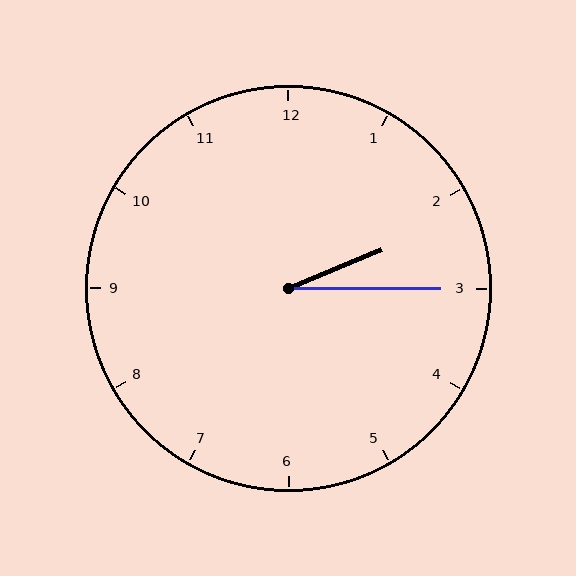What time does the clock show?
2:15.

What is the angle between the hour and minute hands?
Approximately 22 degrees.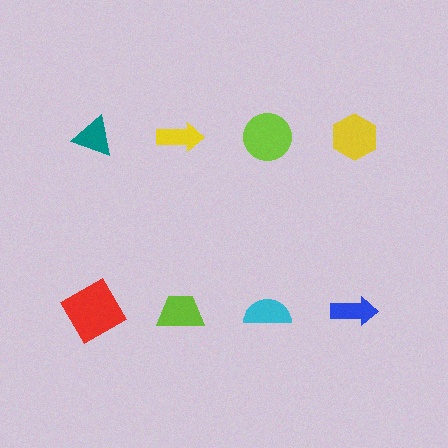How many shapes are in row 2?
4 shapes.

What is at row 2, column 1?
A red square.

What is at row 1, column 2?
A yellow arrow.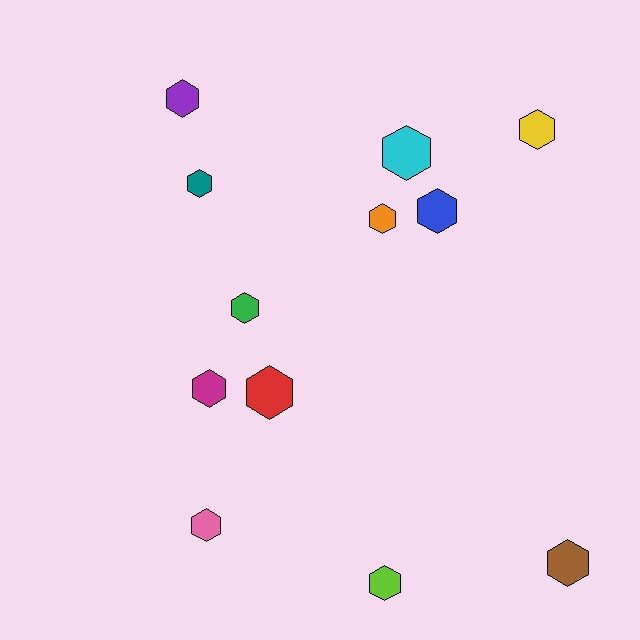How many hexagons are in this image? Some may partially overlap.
There are 12 hexagons.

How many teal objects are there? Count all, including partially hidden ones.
There is 1 teal object.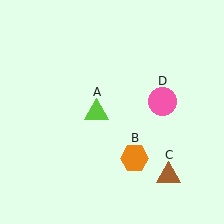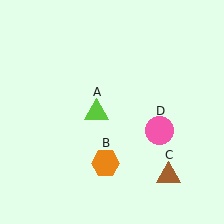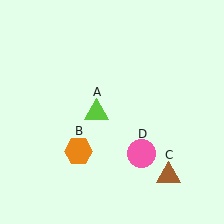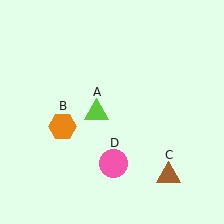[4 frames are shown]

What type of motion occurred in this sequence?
The orange hexagon (object B), pink circle (object D) rotated clockwise around the center of the scene.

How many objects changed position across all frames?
2 objects changed position: orange hexagon (object B), pink circle (object D).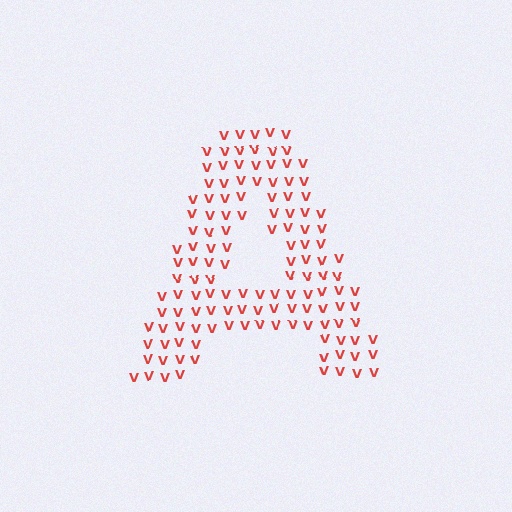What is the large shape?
The large shape is the letter A.